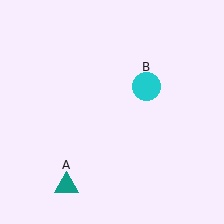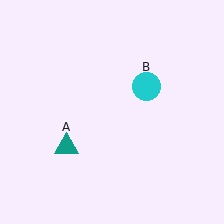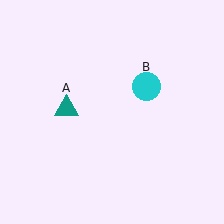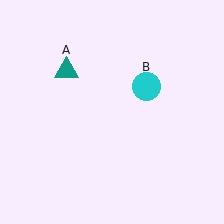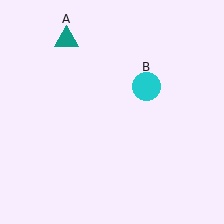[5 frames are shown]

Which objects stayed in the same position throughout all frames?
Cyan circle (object B) remained stationary.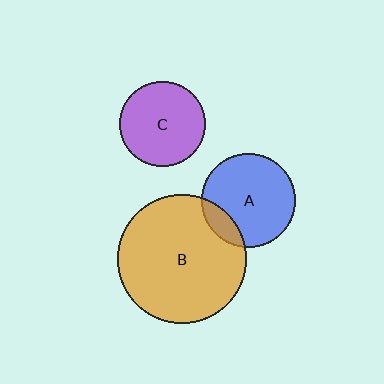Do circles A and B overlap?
Yes.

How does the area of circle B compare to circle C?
Approximately 2.3 times.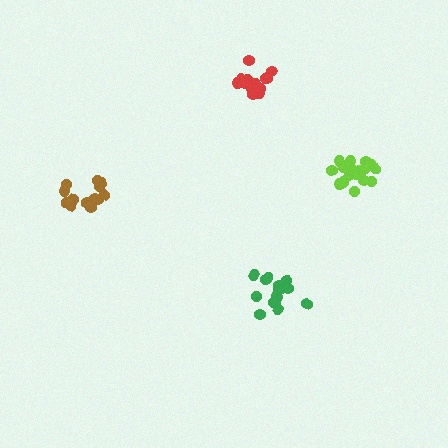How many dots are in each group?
Group 1: 13 dots, Group 2: 18 dots, Group 3: 16 dots, Group 4: 13 dots (60 total).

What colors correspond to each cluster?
The clusters are colored: red, lime, green, brown.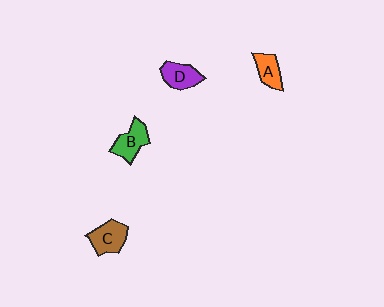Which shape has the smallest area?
Shape A (orange).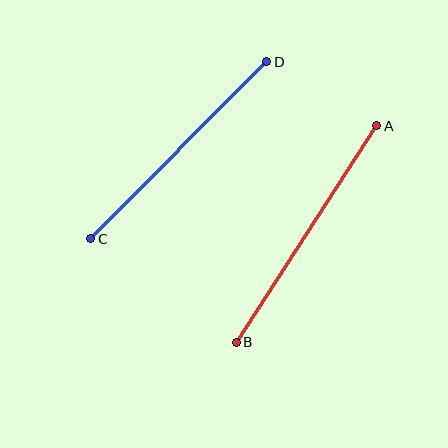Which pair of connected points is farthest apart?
Points A and B are farthest apart.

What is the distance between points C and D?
The distance is approximately 250 pixels.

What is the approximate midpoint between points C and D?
The midpoint is at approximately (179, 150) pixels.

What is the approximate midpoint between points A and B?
The midpoint is at approximately (307, 234) pixels.